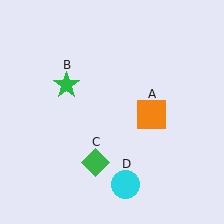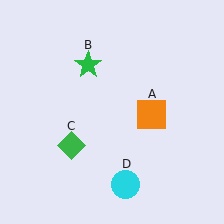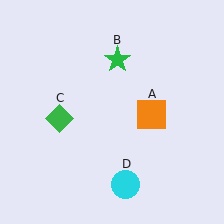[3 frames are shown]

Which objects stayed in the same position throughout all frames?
Orange square (object A) and cyan circle (object D) remained stationary.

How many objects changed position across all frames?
2 objects changed position: green star (object B), green diamond (object C).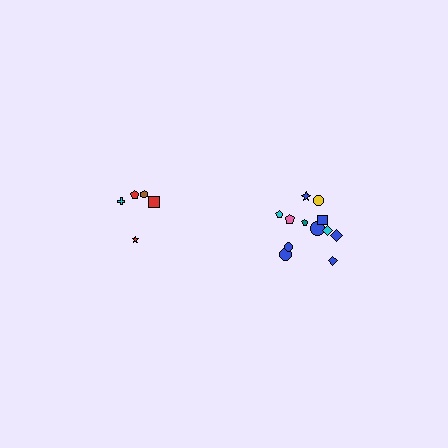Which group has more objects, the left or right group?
The right group.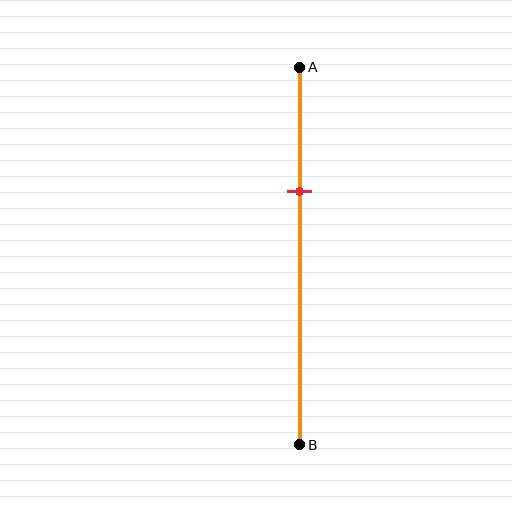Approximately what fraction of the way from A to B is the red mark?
The red mark is approximately 35% of the way from A to B.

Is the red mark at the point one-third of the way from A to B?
Yes, the mark is approximately at the one-third point.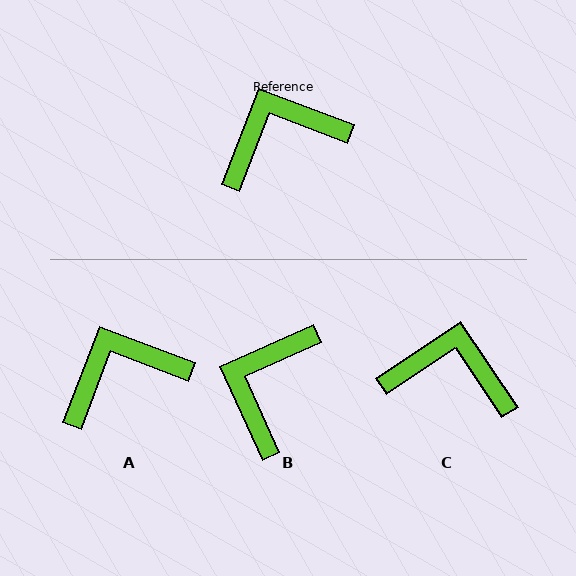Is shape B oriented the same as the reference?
No, it is off by about 45 degrees.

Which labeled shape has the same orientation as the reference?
A.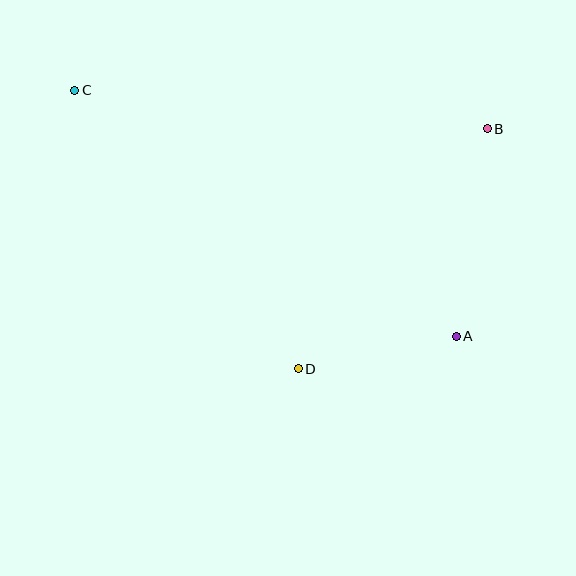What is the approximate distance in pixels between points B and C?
The distance between B and C is approximately 415 pixels.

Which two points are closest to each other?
Points A and D are closest to each other.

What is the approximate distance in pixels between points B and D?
The distance between B and D is approximately 305 pixels.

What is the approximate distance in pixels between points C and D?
The distance between C and D is approximately 357 pixels.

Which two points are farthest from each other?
Points A and C are farthest from each other.